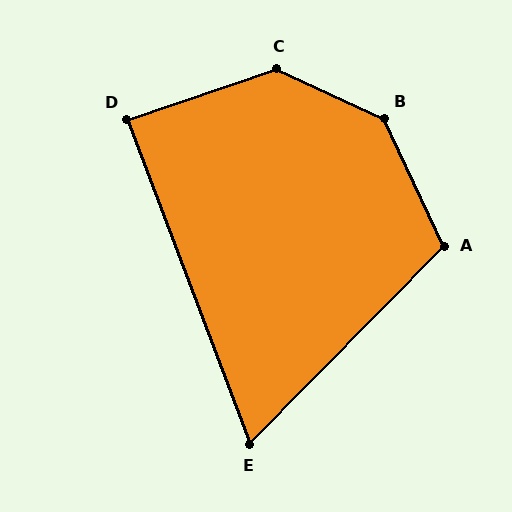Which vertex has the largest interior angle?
B, at approximately 139 degrees.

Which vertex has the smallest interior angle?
E, at approximately 65 degrees.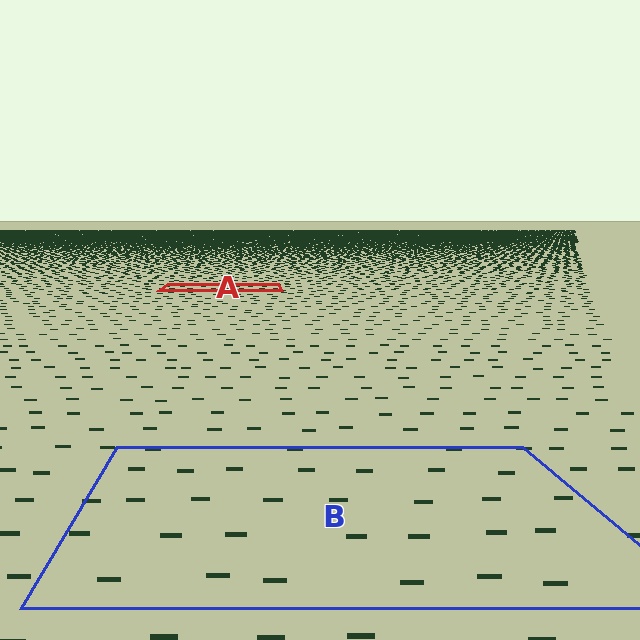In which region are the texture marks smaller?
The texture marks are smaller in region A, because it is farther away.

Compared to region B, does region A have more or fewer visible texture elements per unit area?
Region A has more texture elements per unit area — they are packed more densely because it is farther away.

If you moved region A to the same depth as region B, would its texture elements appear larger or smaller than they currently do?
They would appear larger. At a closer depth, the same texture elements are projected at a bigger on-screen size.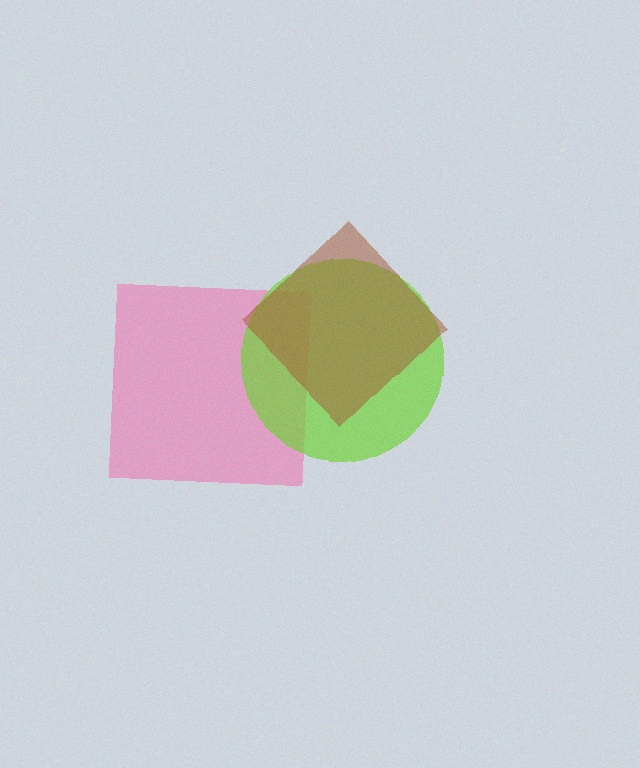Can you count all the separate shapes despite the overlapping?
Yes, there are 3 separate shapes.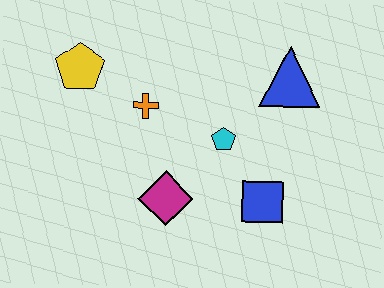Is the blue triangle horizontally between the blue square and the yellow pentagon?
No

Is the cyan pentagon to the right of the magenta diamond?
Yes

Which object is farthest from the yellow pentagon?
The blue square is farthest from the yellow pentagon.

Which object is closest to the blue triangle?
The cyan pentagon is closest to the blue triangle.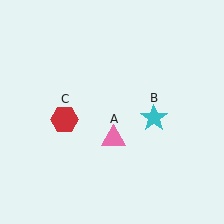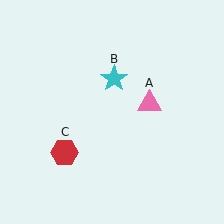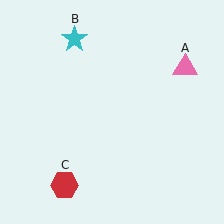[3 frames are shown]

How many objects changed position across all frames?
3 objects changed position: pink triangle (object A), cyan star (object B), red hexagon (object C).